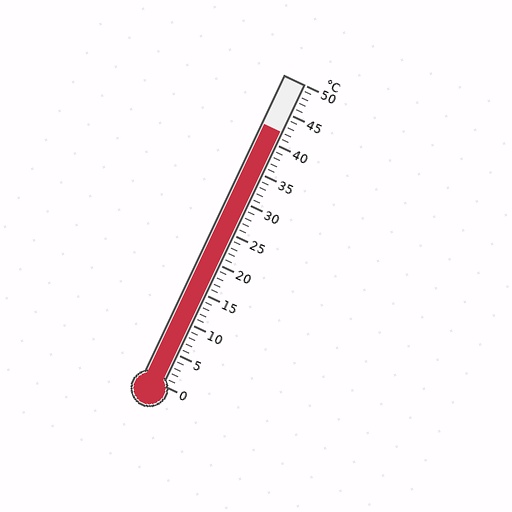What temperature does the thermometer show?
The thermometer shows approximately 42°C.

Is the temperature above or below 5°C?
The temperature is above 5°C.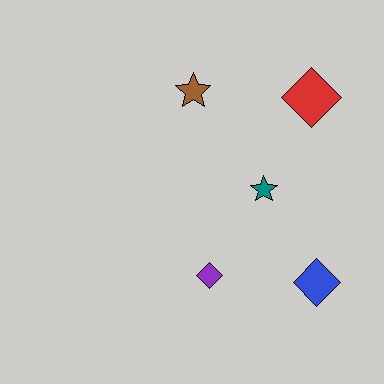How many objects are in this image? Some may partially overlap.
There are 5 objects.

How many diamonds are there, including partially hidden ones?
There are 3 diamonds.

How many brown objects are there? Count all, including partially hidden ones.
There is 1 brown object.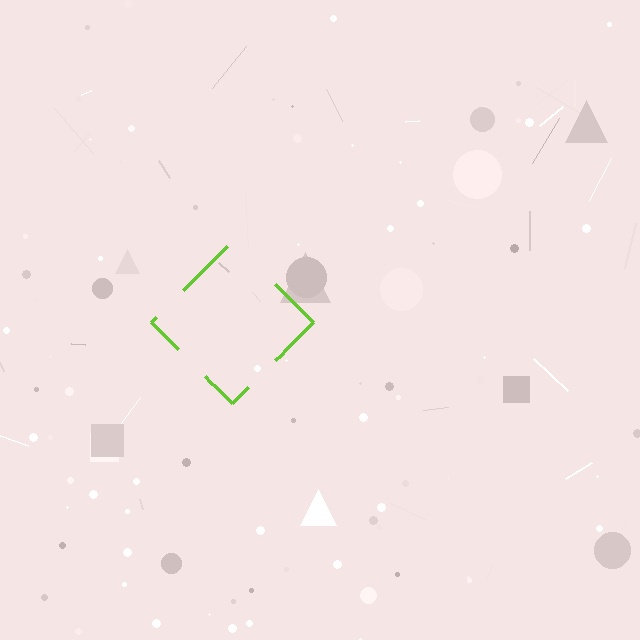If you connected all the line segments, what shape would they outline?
They would outline a diamond.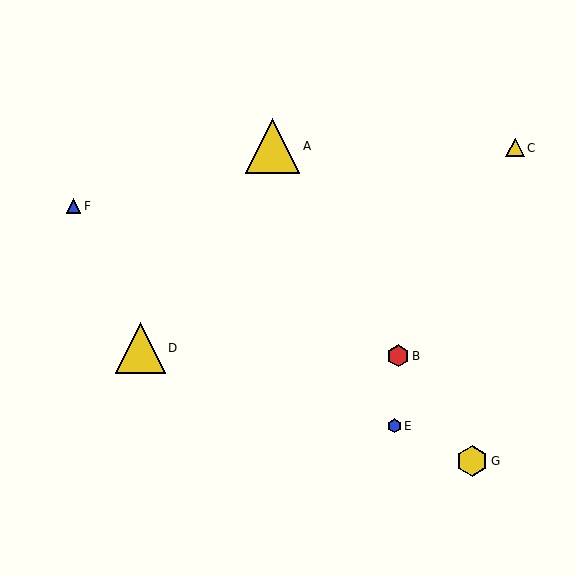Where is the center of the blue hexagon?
The center of the blue hexagon is at (394, 426).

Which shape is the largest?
The yellow triangle (labeled A) is the largest.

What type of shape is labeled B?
Shape B is a red hexagon.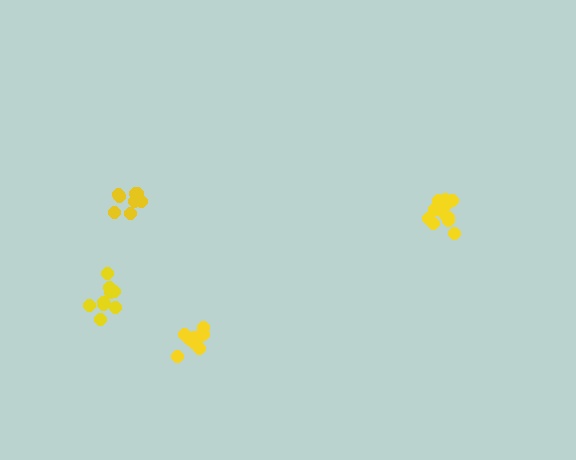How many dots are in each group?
Group 1: 10 dots, Group 2: 14 dots, Group 3: 8 dots, Group 4: 10 dots (42 total).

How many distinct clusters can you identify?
There are 4 distinct clusters.